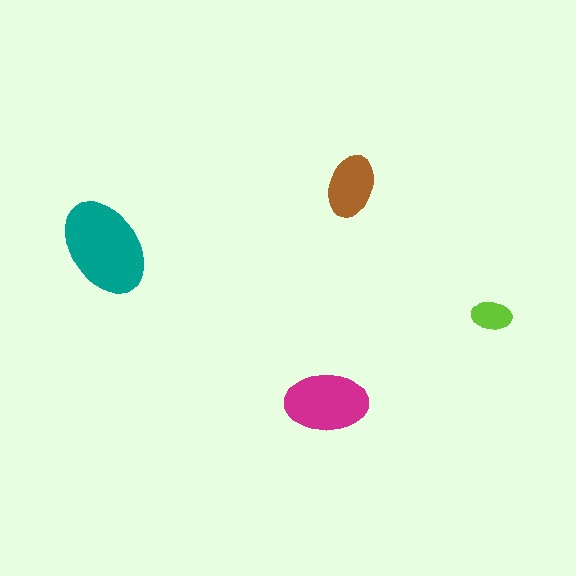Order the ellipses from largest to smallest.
the teal one, the magenta one, the brown one, the lime one.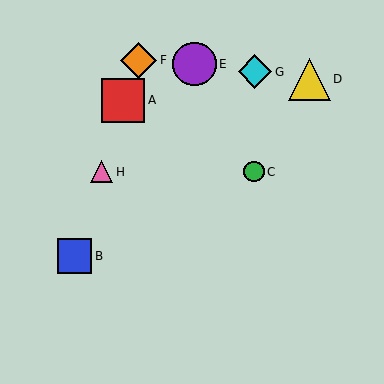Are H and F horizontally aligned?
No, H is at y≈172 and F is at y≈60.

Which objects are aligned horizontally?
Objects C, H are aligned horizontally.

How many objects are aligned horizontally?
2 objects (C, H) are aligned horizontally.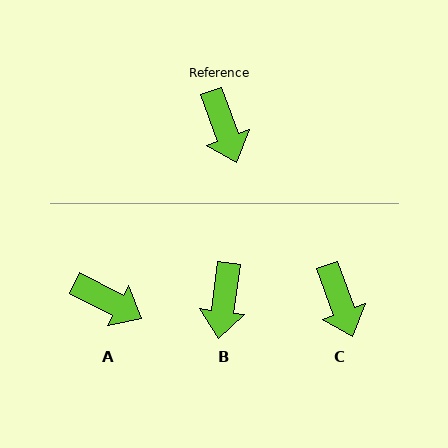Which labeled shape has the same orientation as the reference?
C.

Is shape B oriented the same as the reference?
No, it is off by about 28 degrees.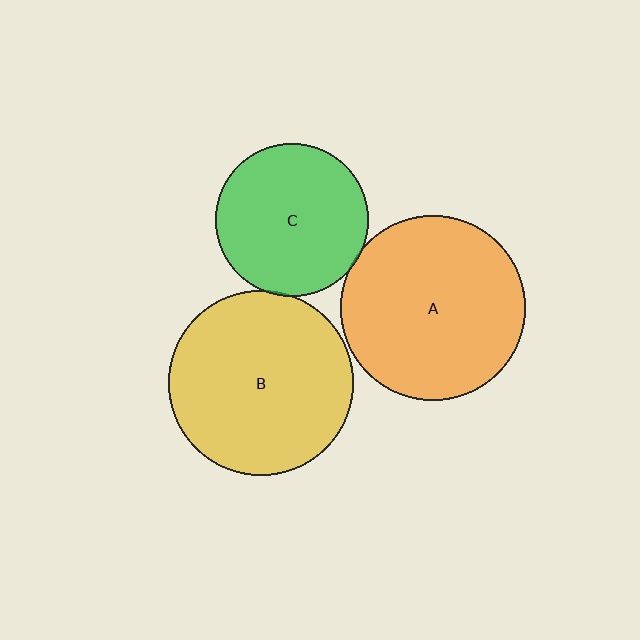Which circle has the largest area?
Circle A (orange).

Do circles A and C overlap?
Yes.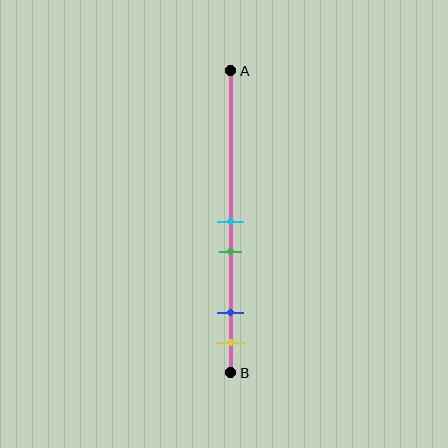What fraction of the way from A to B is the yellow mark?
The yellow mark is approximately 90% (0.9) of the way from A to B.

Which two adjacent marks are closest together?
The cyan and green marks are the closest adjacent pair.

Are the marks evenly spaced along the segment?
No, the marks are not evenly spaced.